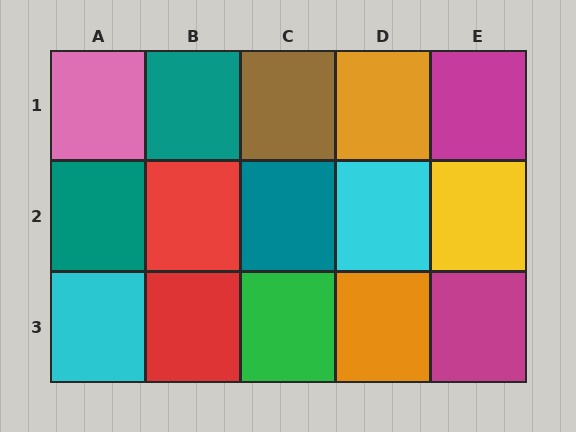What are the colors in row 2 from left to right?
Teal, red, teal, cyan, yellow.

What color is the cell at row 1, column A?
Pink.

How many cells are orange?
2 cells are orange.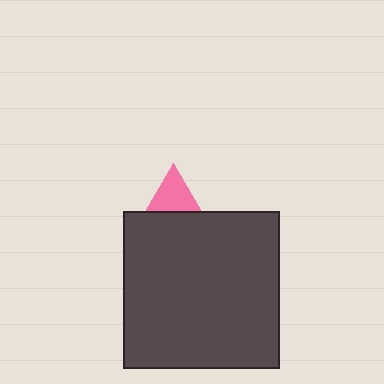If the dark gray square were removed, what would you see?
You would see the complete pink triangle.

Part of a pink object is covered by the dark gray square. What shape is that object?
It is a triangle.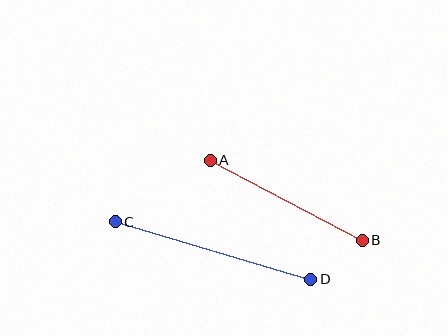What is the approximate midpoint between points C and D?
The midpoint is at approximately (213, 251) pixels.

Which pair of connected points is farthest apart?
Points C and D are farthest apart.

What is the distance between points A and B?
The distance is approximately 172 pixels.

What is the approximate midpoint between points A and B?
The midpoint is at approximately (286, 200) pixels.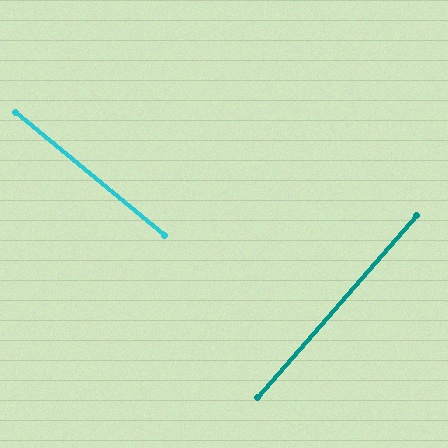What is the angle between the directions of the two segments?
Approximately 88 degrees.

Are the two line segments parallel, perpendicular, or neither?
Perpendicular — they meet at approximately 88°.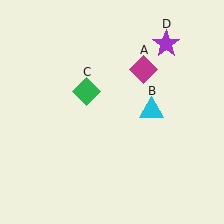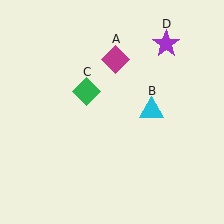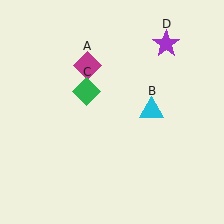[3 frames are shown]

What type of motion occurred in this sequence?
The magenta diamond (object A) rotated counterclockwise around the center of the scene.